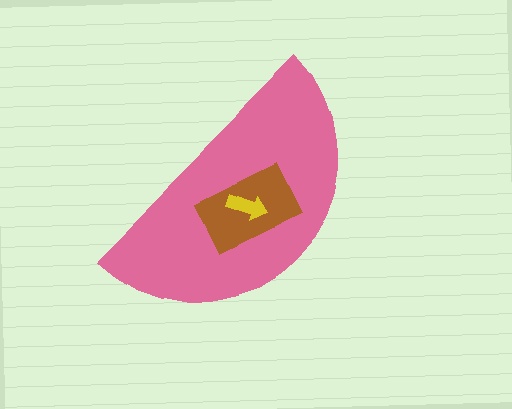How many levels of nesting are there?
3.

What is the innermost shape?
The yellow arrow.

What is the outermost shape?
The pink semicircle.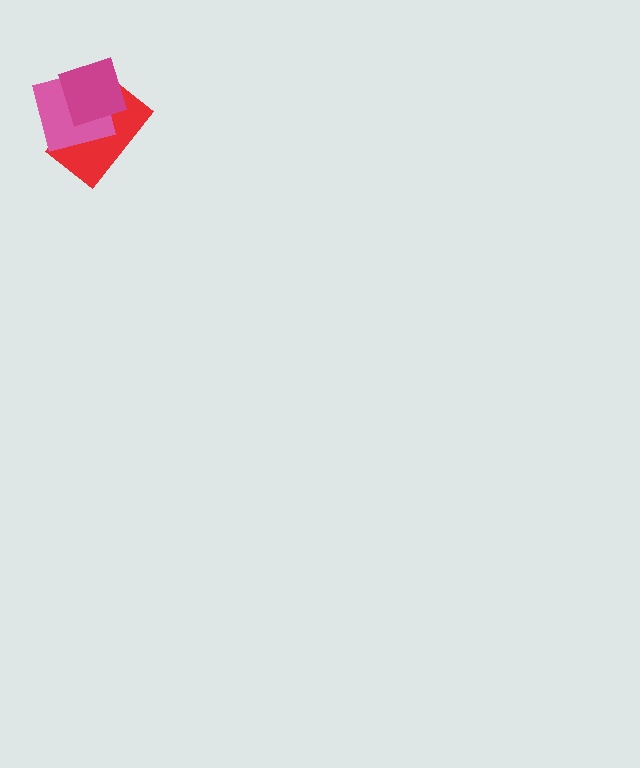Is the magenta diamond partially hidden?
No, no other shape covers it.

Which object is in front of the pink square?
The magenta diamond is in front of the pink square.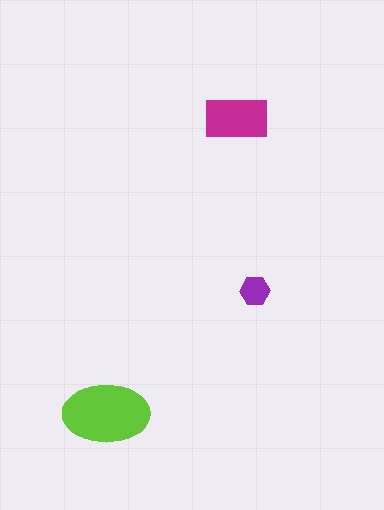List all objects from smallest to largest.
The purple hexagon, the magenta rectangle, the lime ellipse.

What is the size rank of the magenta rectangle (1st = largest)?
2nd.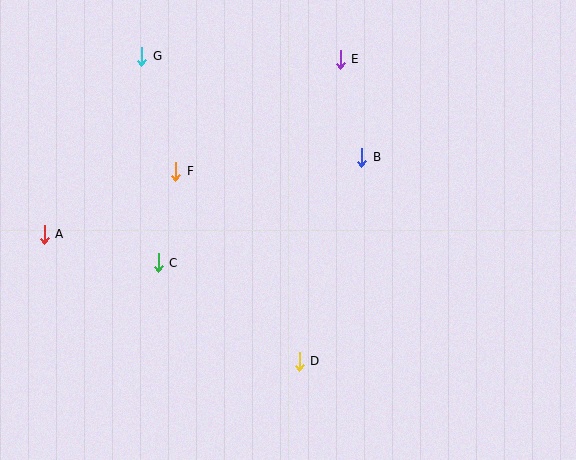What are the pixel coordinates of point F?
Point F is at (176, 171).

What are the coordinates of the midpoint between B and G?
The midpoint between B and G is at (252, 107).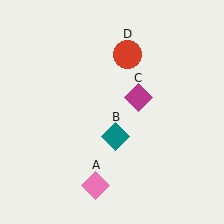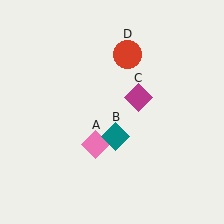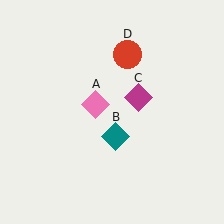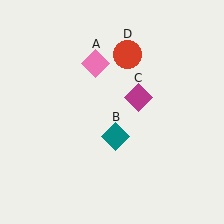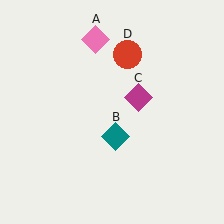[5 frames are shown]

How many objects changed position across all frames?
1 object changed position: pink diamond (object A).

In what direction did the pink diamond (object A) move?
The pink diamond (object A) moved up.